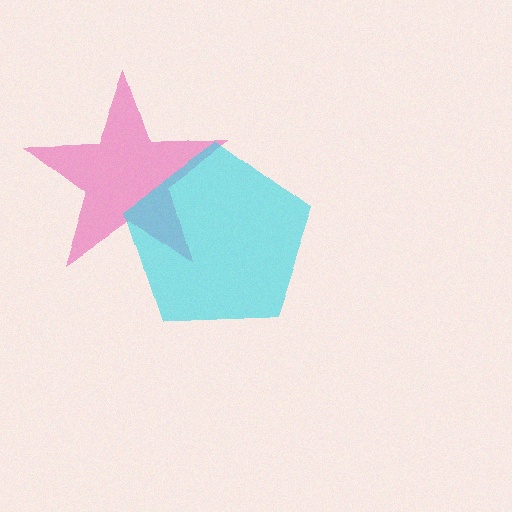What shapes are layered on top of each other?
The layered shapes are: a pink star, a cyan pentagon.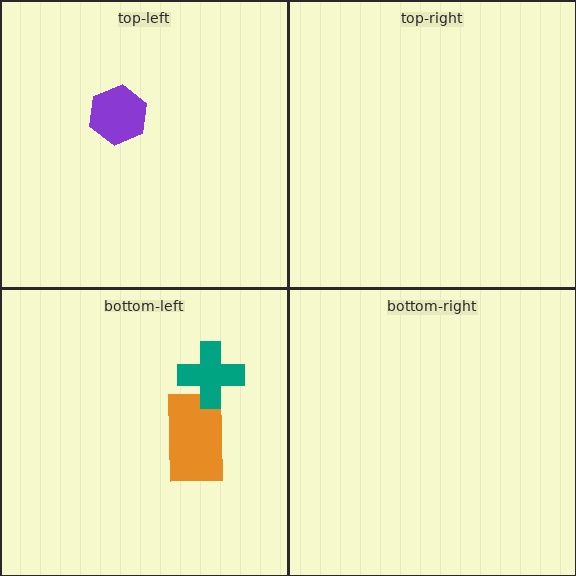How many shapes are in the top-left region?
1.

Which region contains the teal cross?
The bottom-left region.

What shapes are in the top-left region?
The purple hexagon.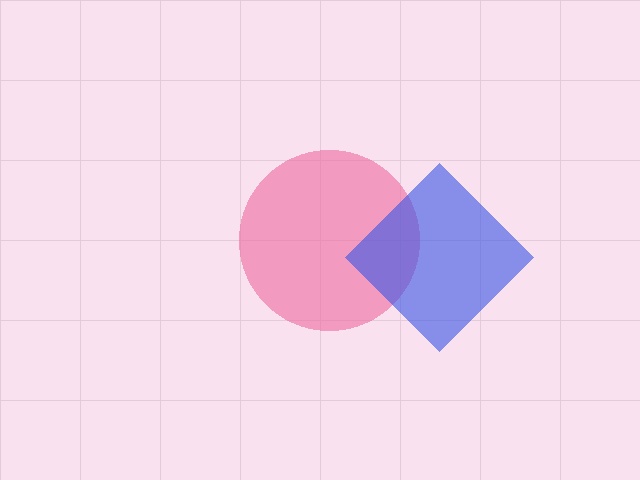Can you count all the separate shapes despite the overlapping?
Yes, there are 2 separate shapes.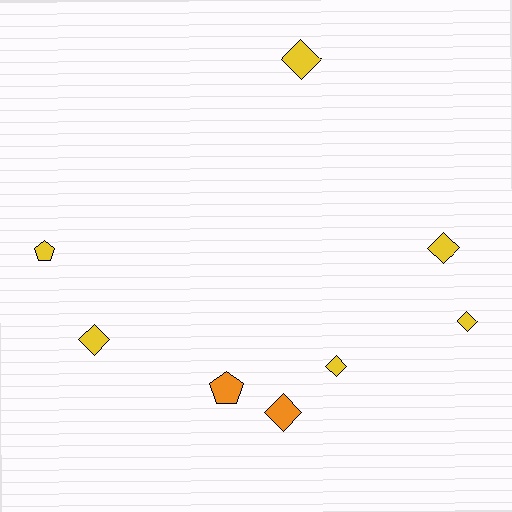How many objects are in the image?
There are 8 objects.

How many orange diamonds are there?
There is 1 orange diamond.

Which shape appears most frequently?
Diamond, with 6 objects.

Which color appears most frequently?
Yellow, with 6 objects.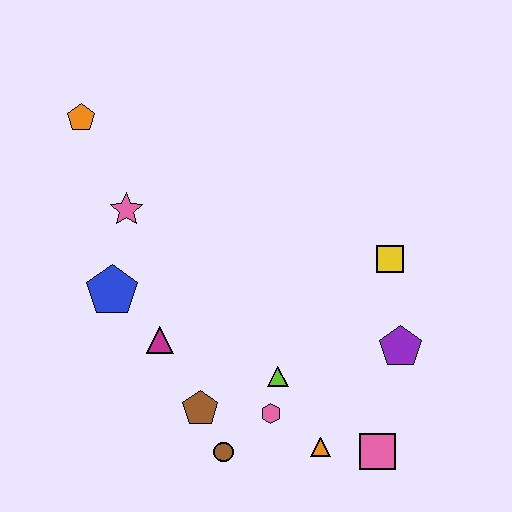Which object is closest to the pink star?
The blue pentagon is closest to the pink star.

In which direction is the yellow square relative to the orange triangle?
The yellow square is above the orange triangle.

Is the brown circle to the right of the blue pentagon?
Yes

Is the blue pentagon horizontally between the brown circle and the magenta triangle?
No